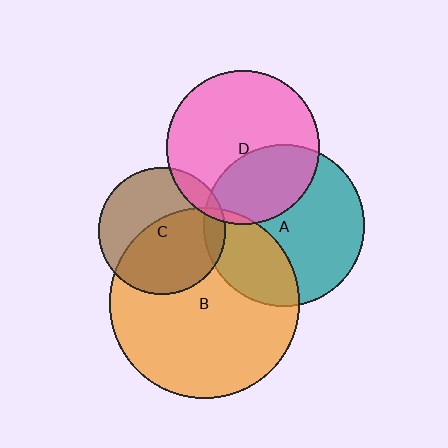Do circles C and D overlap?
Yes.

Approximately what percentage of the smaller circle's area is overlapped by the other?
Approximately 10%.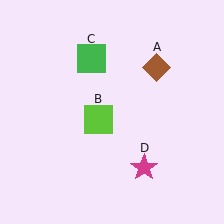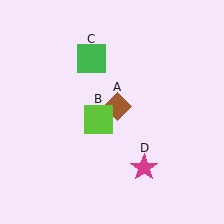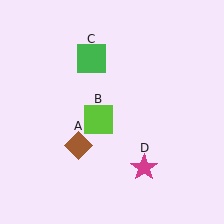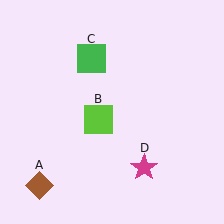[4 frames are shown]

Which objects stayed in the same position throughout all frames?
Lime square (object B) and green square (object C) and magenta star (object D) remained stationary.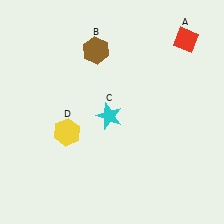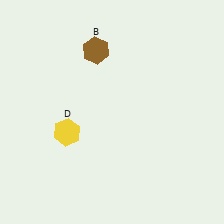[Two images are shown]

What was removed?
The red diamond (A), the cyan star (C) were removed in Image 2.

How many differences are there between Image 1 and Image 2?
There are 2 differences between the two images.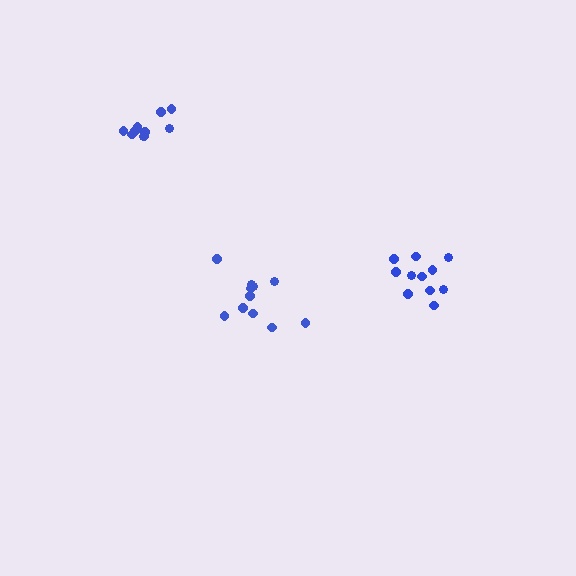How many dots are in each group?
Group 1: 11 dots, Group 2: 11 dots, Group 3: 10 dots (32 total).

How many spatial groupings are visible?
There are 3 spatial groupings.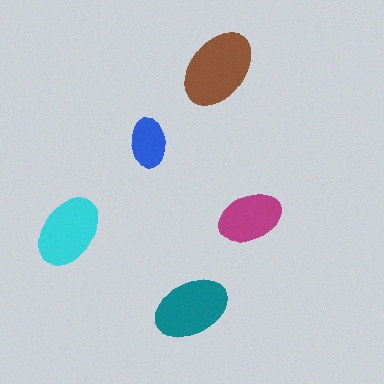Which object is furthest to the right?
The magenta ellipse is rightmost.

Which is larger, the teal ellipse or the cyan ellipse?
The teal one.